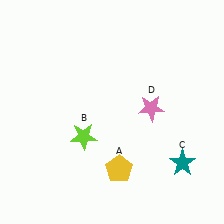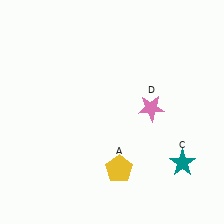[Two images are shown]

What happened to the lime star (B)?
The lime star (B) was removed in Image 2. It was in the bottom-left area of Image 1.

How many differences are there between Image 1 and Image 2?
There is 1 difference between the two images.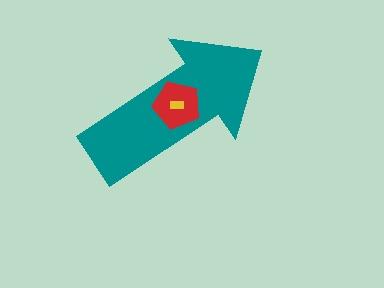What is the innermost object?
The yellow rectangle.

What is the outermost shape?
The teal arrow.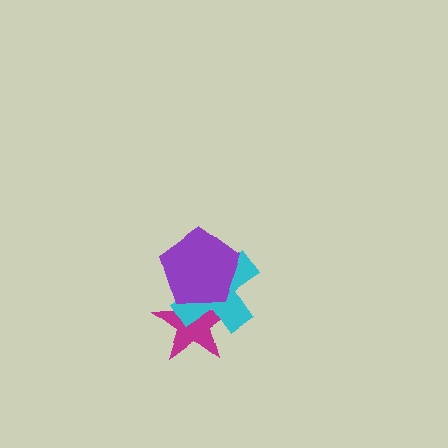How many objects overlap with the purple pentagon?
2 objects overlap with the purple pentagon.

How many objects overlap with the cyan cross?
2 objects overlap with the cyan cross.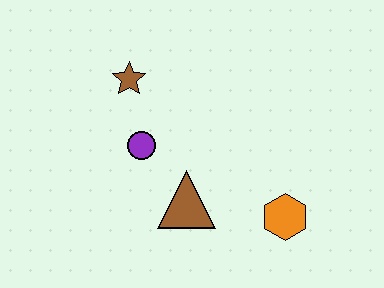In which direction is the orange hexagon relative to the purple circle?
The orange hexagon is to the right of the purple circle.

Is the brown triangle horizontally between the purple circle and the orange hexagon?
Yes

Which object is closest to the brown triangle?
The purple circle is closest to the brown triangle.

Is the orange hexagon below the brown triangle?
Yes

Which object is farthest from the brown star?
The orange hexagon is farthest from the brown star.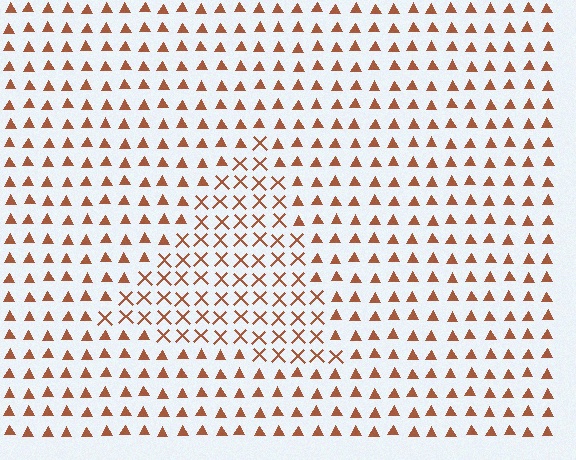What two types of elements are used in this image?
The image uses X marks inside the triangle region and triangles outside it.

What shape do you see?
I see a triangle.